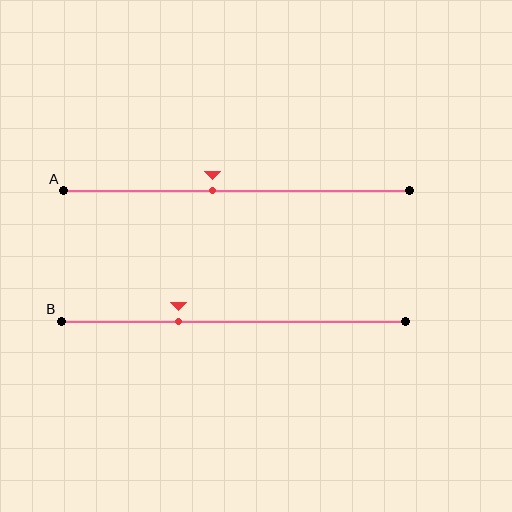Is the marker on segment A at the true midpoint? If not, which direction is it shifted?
No, the marker on segment A is shifted to the left by about 7% of the segment length.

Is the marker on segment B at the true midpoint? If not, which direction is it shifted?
No, the marker on segment B is shifted to the left by about 16% of the segment length.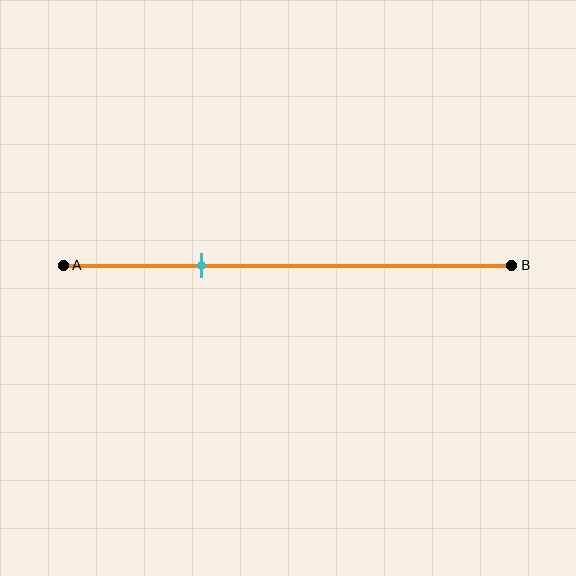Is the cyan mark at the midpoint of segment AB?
No, the mark is at about 30% from A, not at the 50% midpoint.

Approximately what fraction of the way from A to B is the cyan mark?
The cyan mark is approximately 30% of the way from A to B.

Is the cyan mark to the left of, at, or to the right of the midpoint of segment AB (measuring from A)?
The cyan mark is to the left of the midpoint of segment AB.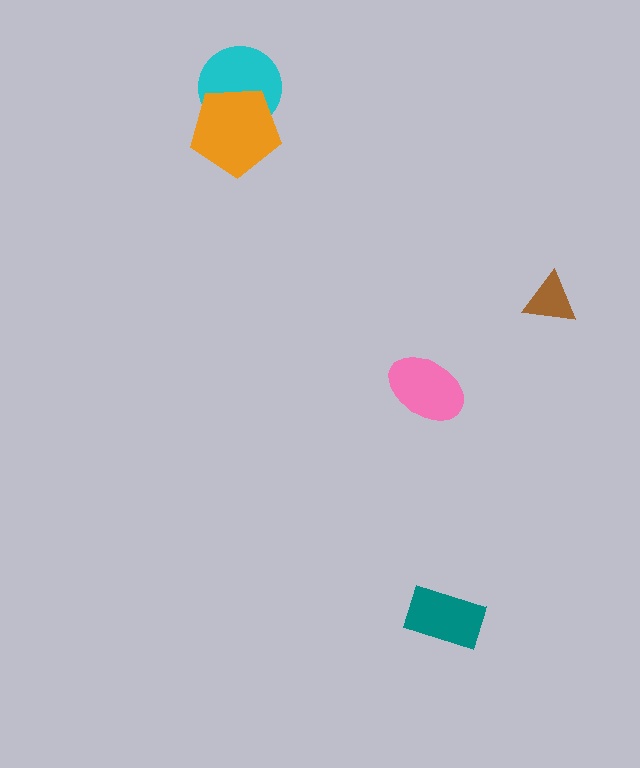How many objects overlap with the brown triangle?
0 objects overlap with the brown triangle.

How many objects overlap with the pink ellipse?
0 objects overlap with the pink ellipse.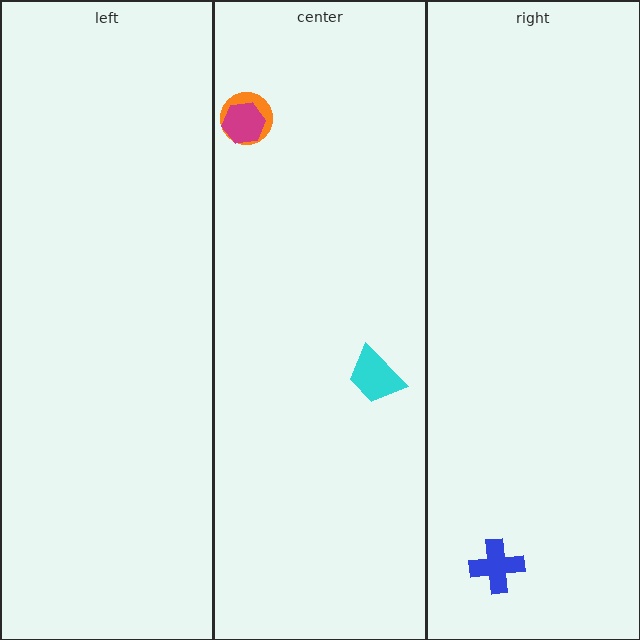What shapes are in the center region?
The cyan trapezoid, the orange circle, the magenta hexagon.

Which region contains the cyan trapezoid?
The center region.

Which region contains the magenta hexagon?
The center region.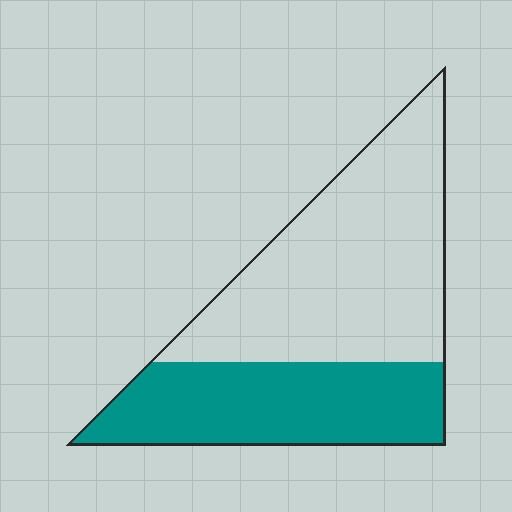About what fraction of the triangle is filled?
About two fifths (2/5).